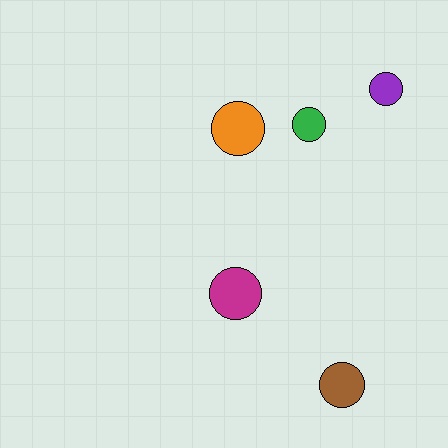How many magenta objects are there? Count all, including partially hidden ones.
There is 1 magenta object.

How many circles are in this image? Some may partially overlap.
There are 5 circles.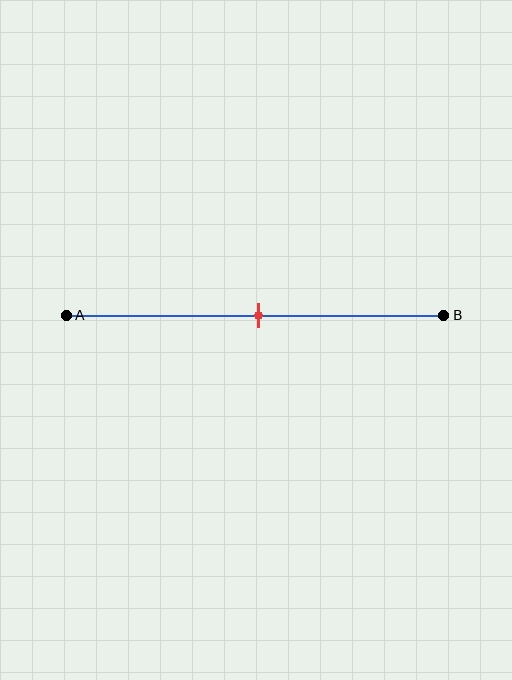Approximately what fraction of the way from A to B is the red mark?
The red mark is approximately 50% of the way from A to B.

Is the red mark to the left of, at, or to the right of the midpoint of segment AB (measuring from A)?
The red mark is approximately at the midpoint of segment AB.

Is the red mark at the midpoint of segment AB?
Yes, the mark is approximately at the midpoint.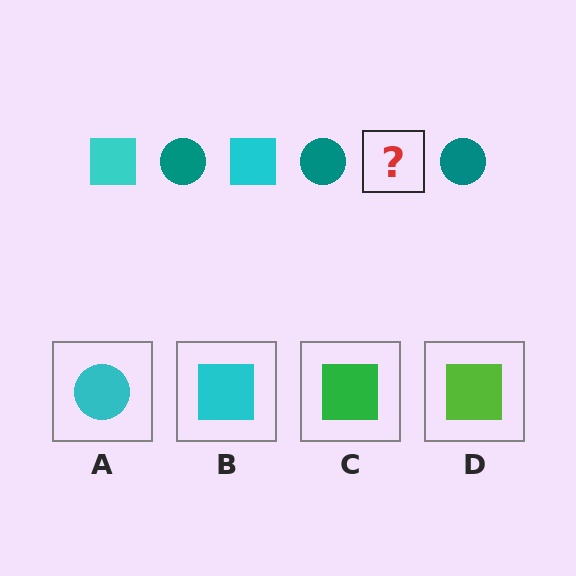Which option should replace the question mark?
Option B.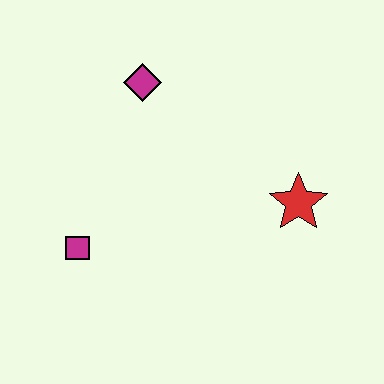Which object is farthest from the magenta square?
The red star is farthest from the magenta square.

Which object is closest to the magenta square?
The magenta diamond is closest to the magenta square.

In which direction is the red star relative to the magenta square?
The red star is to the right of the magenta square.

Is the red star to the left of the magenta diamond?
No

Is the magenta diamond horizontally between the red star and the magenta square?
Yes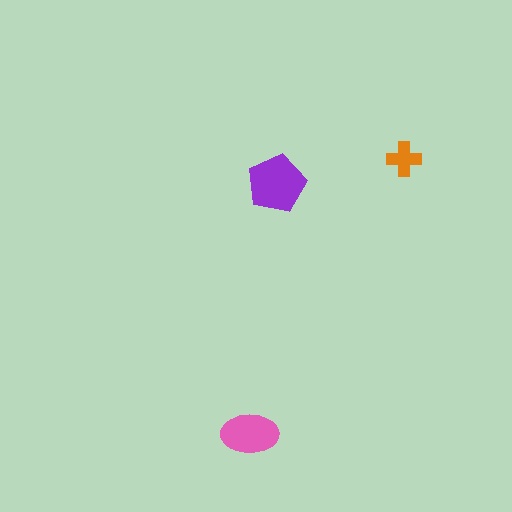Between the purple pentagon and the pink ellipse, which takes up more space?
The purple pentagon.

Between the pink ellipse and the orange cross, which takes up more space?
The pink ellipse.